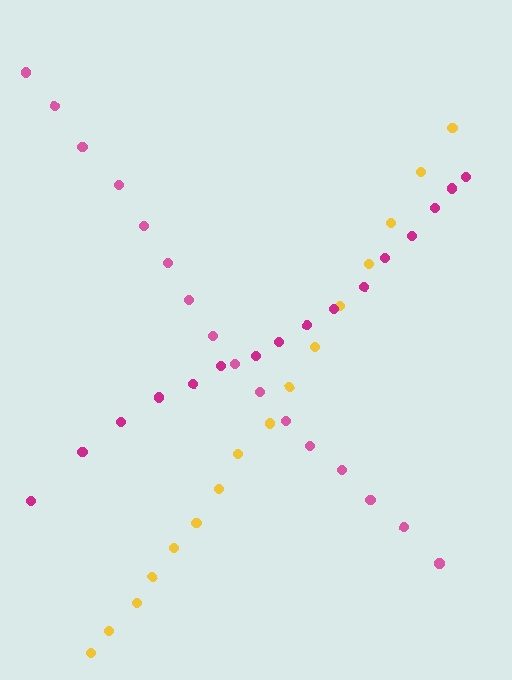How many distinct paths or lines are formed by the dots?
There are 3 distinct paths.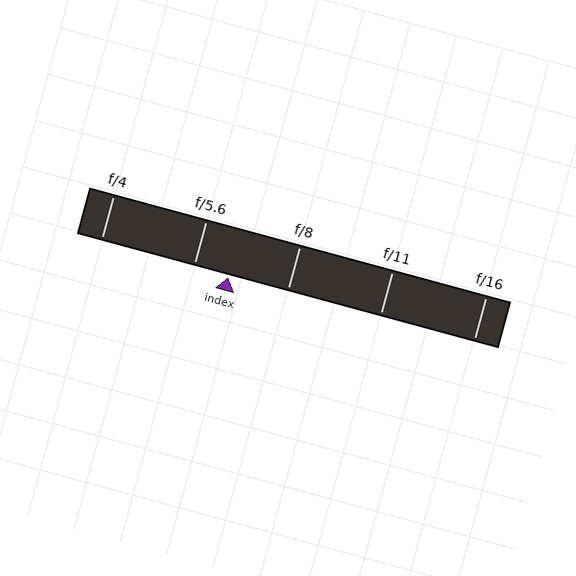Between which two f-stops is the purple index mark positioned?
The index mark is between f/5.6 and f/8.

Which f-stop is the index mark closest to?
The index mark is closest to f/5.6.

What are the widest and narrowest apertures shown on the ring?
The widest aperture shown is f/4 and the narrowest is f/16.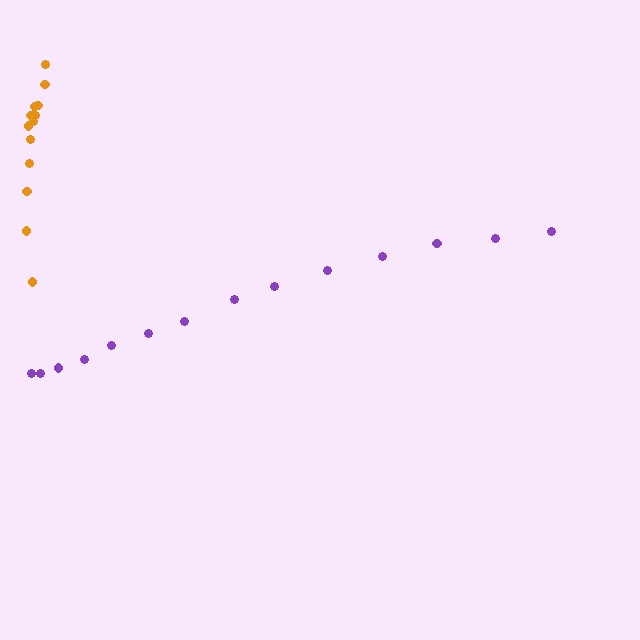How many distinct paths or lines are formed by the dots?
There are 2 distinct paths.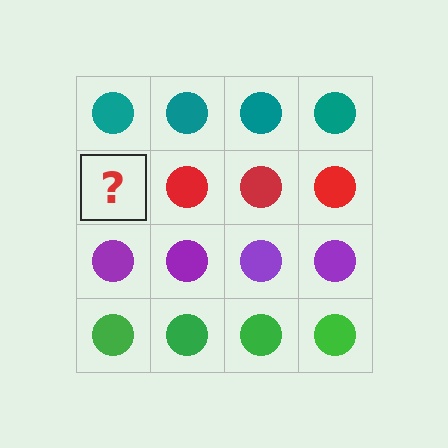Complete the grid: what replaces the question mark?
The question mark should be replaced with a red circle.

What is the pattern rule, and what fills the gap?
The rule is that each row has a consistent color. The gap should be filled with a red circle.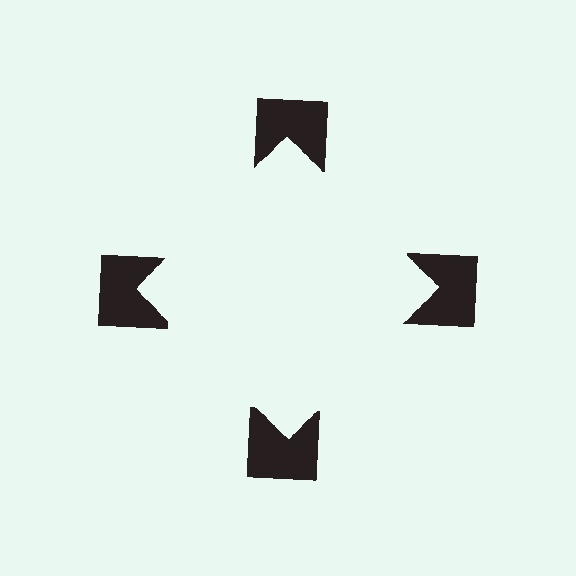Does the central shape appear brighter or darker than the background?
It typically appears slightly brighter than the background, even though no actual brightness change is drawn.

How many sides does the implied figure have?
4 sides.